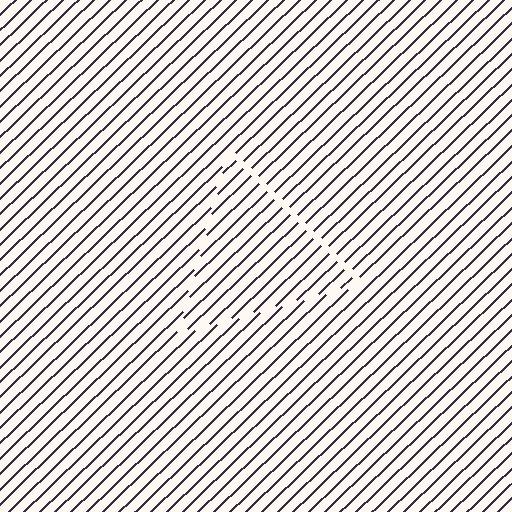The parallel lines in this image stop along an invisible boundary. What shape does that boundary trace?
An illusory triangle. The interior of the shape contains the same grating, shifted by half a period — the contour is defined by the phase discontinuity where line-ends from the inner and outer gratings abut.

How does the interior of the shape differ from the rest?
The interior of the shape contains the same grating, shifted by half a period — the contour is defined by the phase discontinuity where line-ends from the inner and outer gratings abut.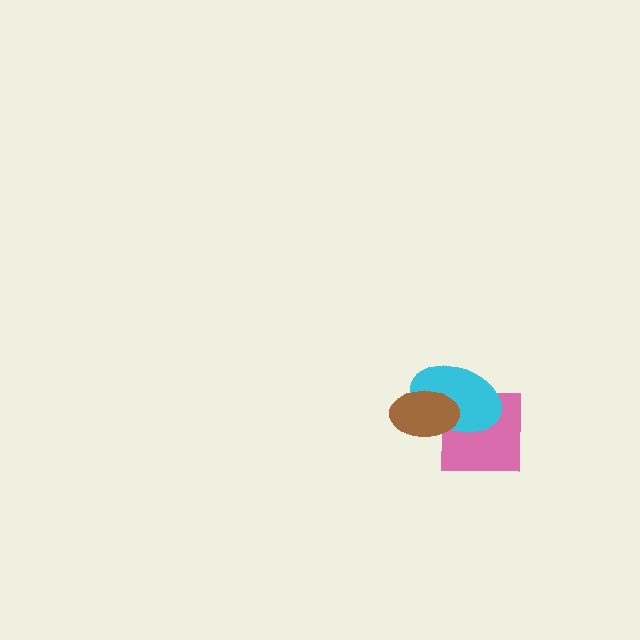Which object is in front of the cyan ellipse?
The brown ellipse is in front of the cyan ellipse.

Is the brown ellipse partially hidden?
No, no other shape covers it.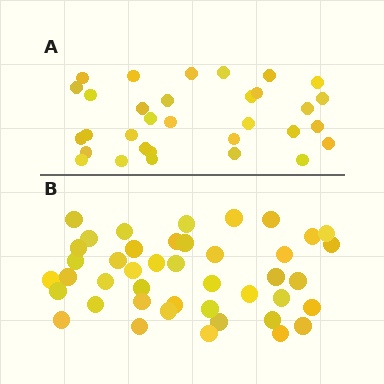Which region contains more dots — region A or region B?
Region B (the bottom region) has more dots.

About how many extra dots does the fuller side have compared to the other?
Region B has roughly 12 or so more dots than region A.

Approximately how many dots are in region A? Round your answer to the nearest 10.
About 30 dots. (The exact count is 32, which rounds to 30.)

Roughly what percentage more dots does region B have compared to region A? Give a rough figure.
About 35% more.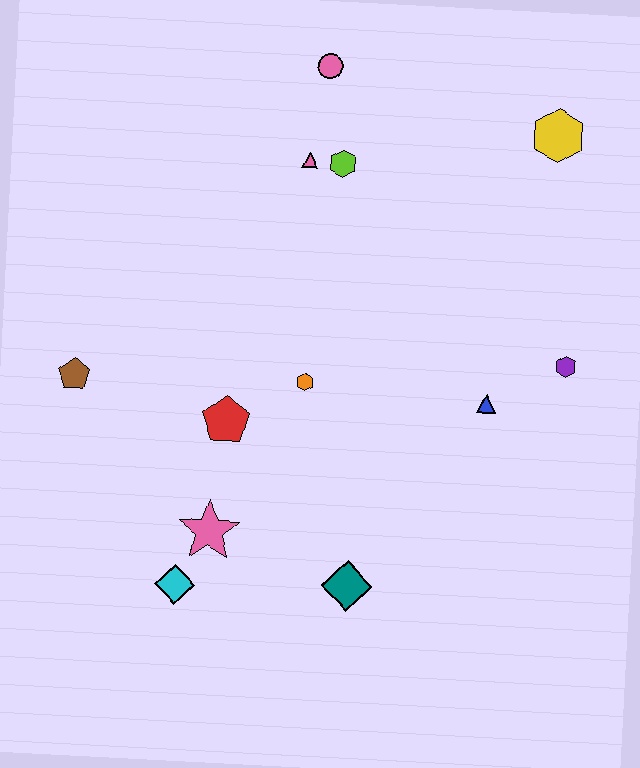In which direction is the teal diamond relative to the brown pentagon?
The teal diamond is to the right of the brown pentagon.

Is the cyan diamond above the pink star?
No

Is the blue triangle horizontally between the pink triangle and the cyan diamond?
No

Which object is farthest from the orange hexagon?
The yellow hexagon is farthest from the orange hexagon.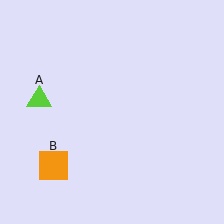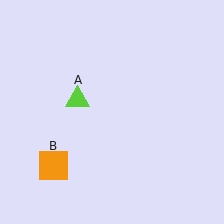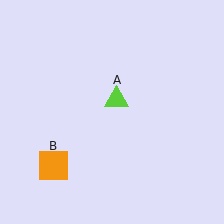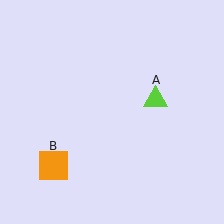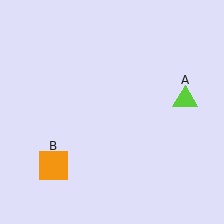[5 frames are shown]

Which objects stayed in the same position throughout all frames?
Orange square (object B) remained stationary.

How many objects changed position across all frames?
1 object changed position: lime triangle (object A).